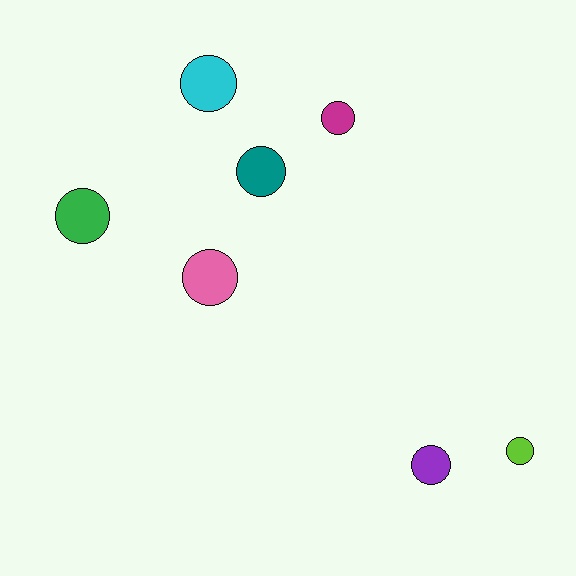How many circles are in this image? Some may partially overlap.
There are 7 circles.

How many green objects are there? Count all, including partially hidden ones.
There is 1 green object.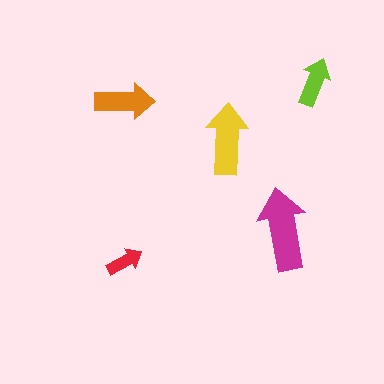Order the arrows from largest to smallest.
the magenta one, the yellow one, the orange one, the lime one, the red one.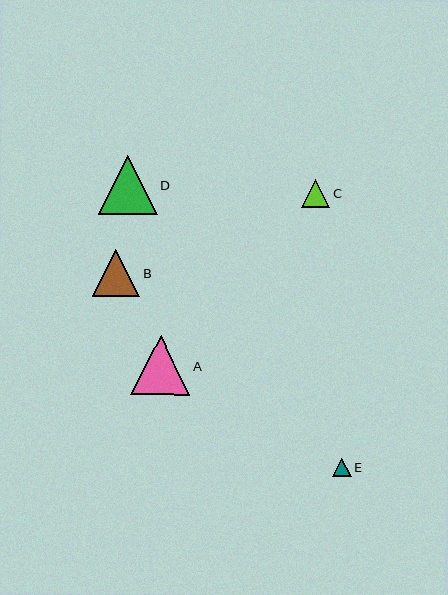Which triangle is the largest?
Triangle D is the largest with a size of approximately 59 pixels.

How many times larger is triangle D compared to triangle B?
Triangle D is approximately 1.2 times the size of triangle B.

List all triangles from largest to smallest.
From largest to smallest: D, A, B, C, E.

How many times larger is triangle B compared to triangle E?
Triangle B is approximately 2.6 times the size of triangle E.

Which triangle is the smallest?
Triangle E is the smallest with a size of approximately 18 pixels.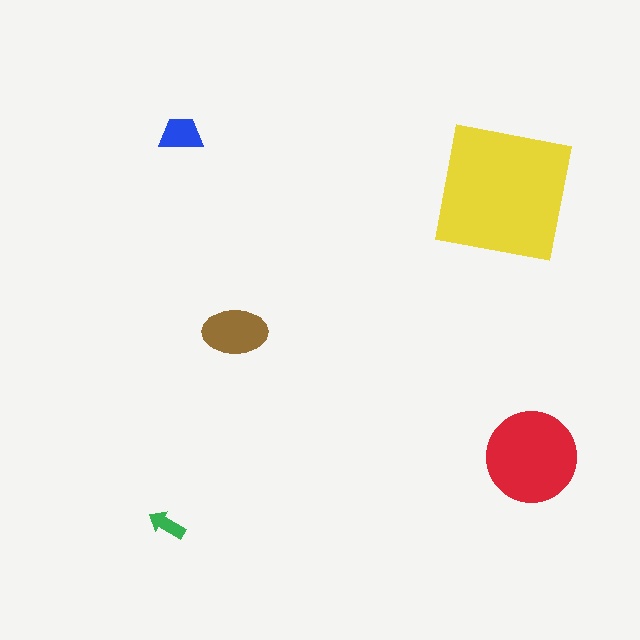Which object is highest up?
The blue trapezoid is topmost.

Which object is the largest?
The yellow square.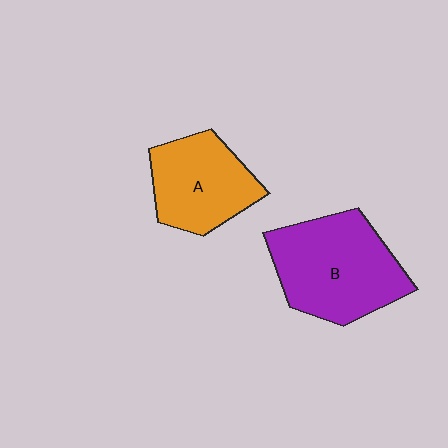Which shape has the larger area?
Shape B (purple).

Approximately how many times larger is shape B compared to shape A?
Approximately 1.4 times.